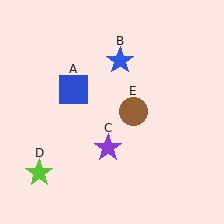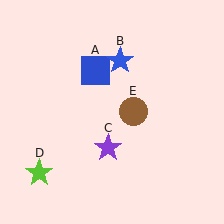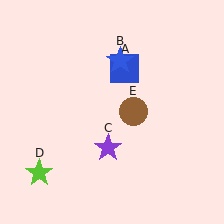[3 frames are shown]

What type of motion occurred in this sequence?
The blue square (object A) rotated clockwise around the center of the scene.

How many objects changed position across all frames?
1 object changed position: blue square (object A).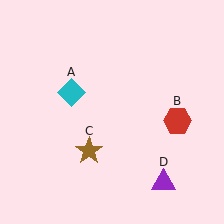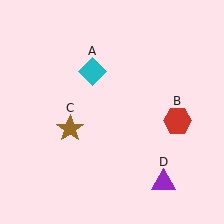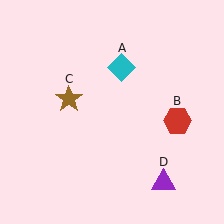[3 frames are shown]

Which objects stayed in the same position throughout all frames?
Red hexagon (object B) and purple triangle (object D) remained stationary.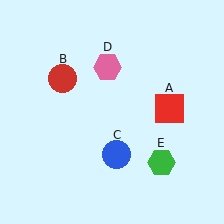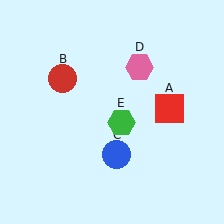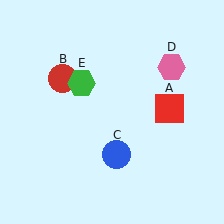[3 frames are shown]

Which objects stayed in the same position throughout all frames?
Red square (object A) and red circle (object B) and blue circle (object C) remained stationary.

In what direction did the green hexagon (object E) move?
The green hexagon (object E) moved up and to the left.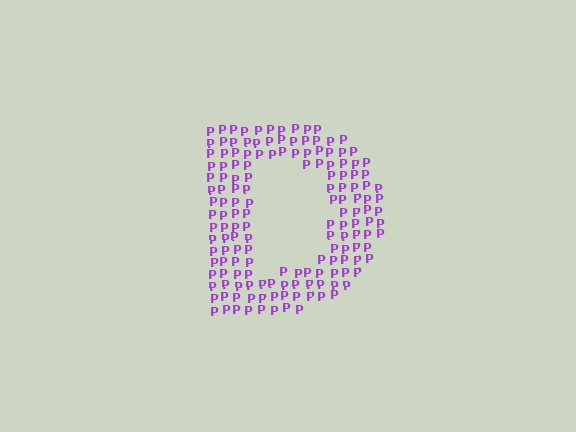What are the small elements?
The small elements are letter P's.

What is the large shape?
The large shape is the letter D.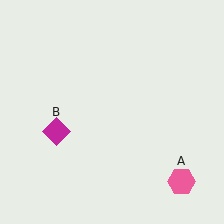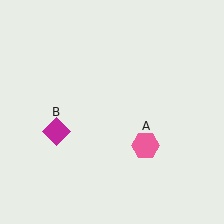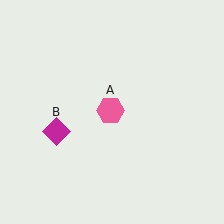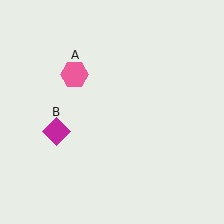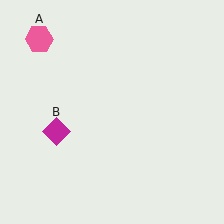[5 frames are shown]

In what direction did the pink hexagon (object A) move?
The pink hexagon (object A) moved up and to the left.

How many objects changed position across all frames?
1 object changed position: pink hexagon (object A).